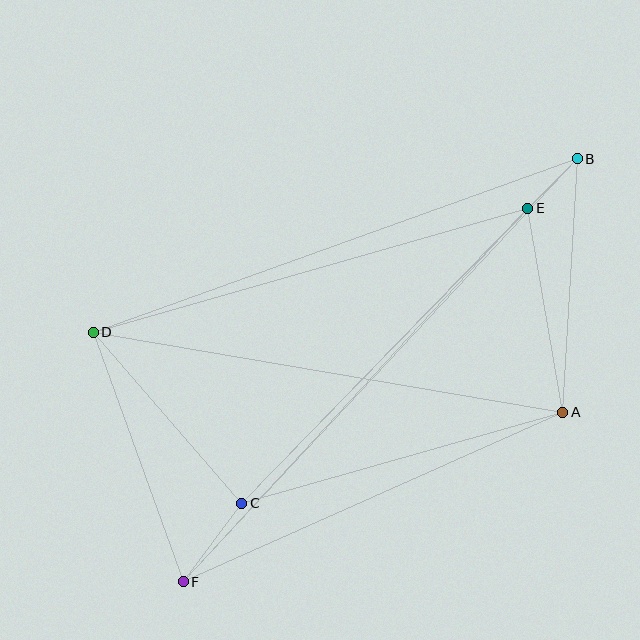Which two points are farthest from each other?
Points B and F are farthest from each other.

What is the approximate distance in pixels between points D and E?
The distance between D and E is approximately 452 pixels.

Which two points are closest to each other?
Points B and E are closest to each other.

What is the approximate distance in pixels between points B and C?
The distance between B and C is approximately 481 pixels.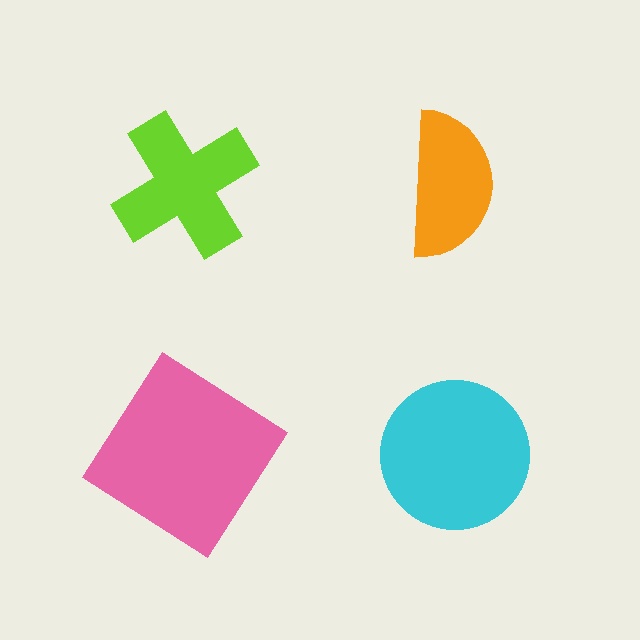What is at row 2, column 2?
A cyan circle.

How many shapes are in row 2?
2 shapes.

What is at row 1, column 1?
A lime cross.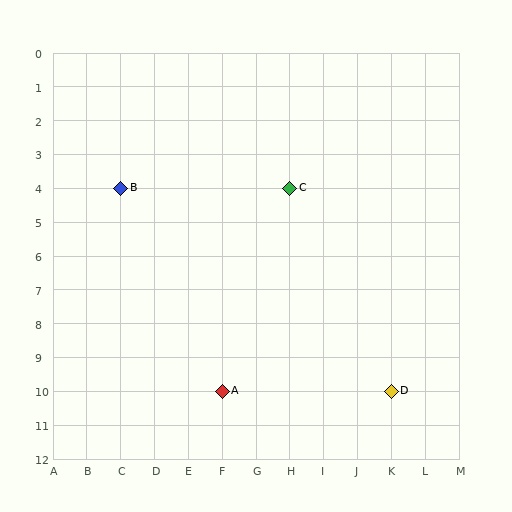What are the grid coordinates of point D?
Point D is at grid coordinates (K, 10).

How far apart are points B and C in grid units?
Points B and C are 5 columns apart.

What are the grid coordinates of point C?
Point C is at grid coordinates (H, 4).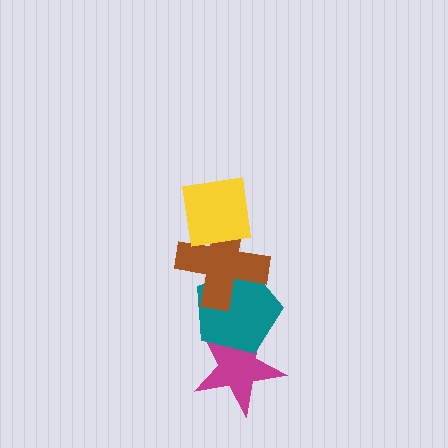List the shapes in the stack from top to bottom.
From top to bottom: the yellow square, the brown cross, the teal pentagon, the magenta star.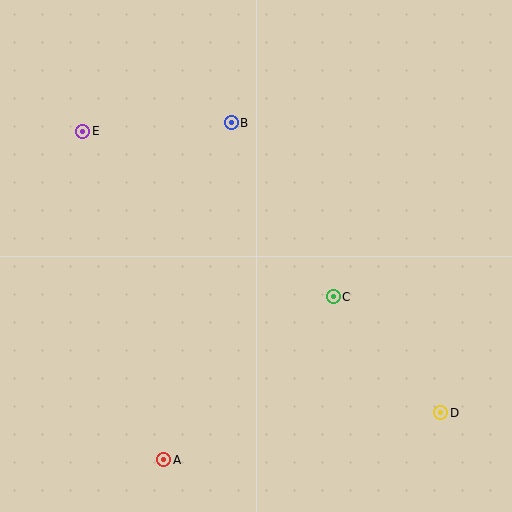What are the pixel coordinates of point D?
Point D is at (441, 413).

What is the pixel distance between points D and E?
The distance between D and E is 455 pixels.